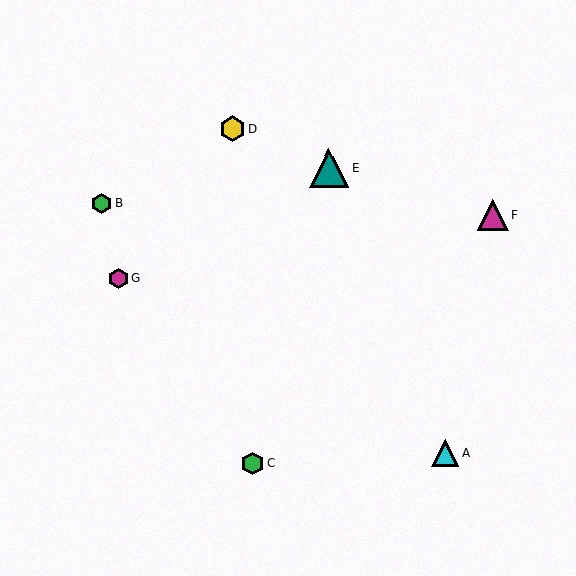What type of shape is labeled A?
Shape A is a cyan triangle.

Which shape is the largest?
The teal triangle (labeled E) is the largest.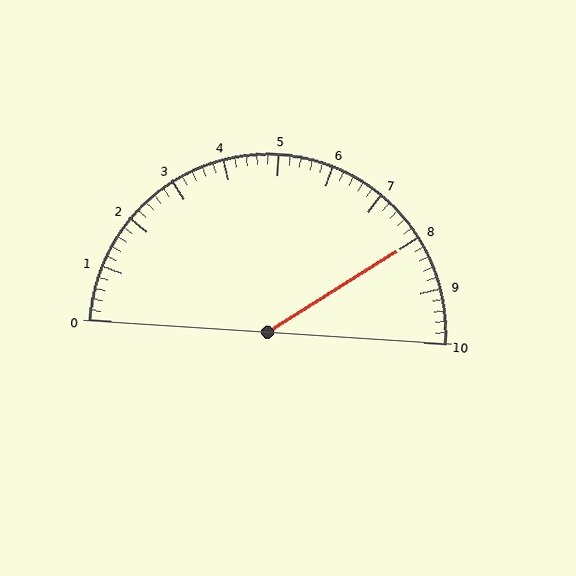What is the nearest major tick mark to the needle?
The nearest major tick mark is 8.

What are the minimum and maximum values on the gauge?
The gauge ranges from 0 to 10.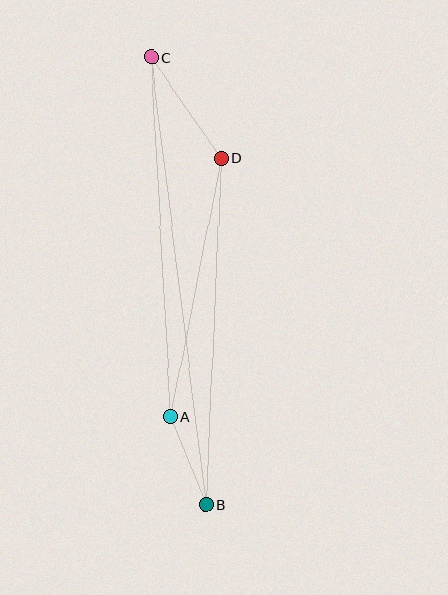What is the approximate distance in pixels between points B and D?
The distance between B and D is approximately 347 pixels.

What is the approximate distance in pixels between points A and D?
The distance between A and D is approximately 263 pixels.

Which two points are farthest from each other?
Points B and C are farthest from each other.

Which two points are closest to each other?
Points A and B are closest to each other.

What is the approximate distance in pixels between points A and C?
The distance between A and C is approximately 360 pixels.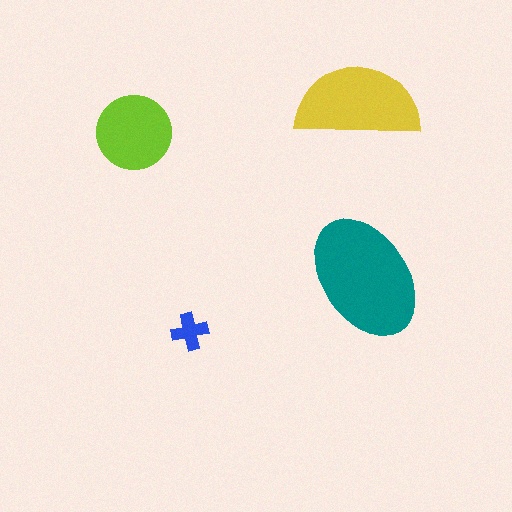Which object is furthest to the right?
The teal ellipse is rightmost.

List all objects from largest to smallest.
The teal ellipse, the yellow semicircle, the lime circle, the blue cross.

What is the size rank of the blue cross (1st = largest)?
4th.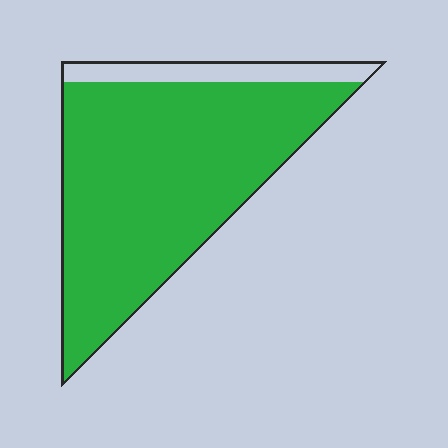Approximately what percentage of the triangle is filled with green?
Approximately 90%.